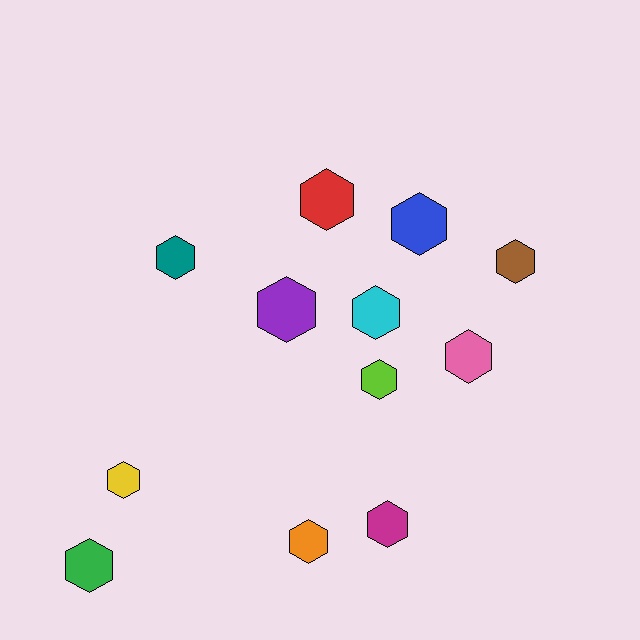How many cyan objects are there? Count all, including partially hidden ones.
There is 1 cyan object.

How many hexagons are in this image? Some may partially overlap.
There are 12 hexagons.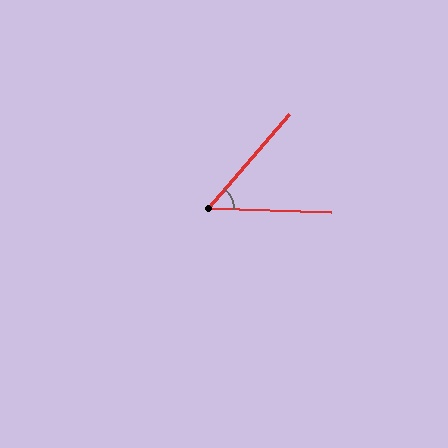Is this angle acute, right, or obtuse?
It is acute.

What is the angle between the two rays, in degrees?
Approximately 51 degrees.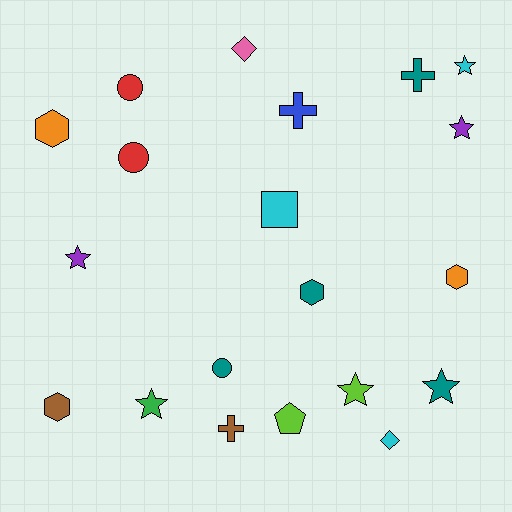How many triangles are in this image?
There are no triangles.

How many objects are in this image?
There are 20 objects.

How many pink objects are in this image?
There is 1 pink object.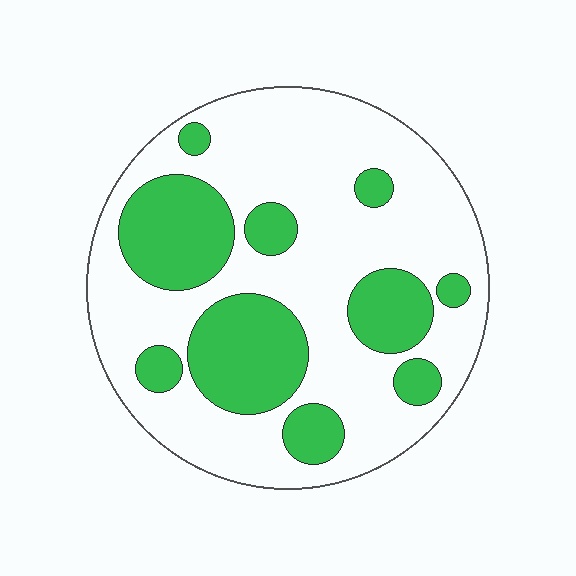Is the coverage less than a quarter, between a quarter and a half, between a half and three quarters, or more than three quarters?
Between a quarter and a half.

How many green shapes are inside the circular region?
10.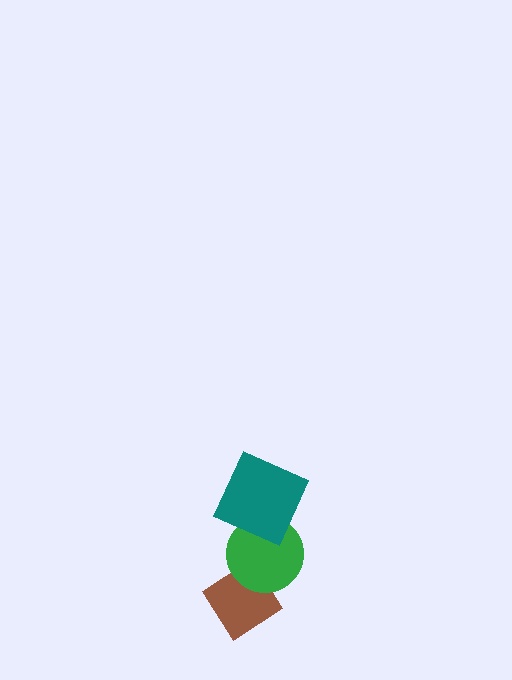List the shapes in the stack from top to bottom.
From top to bottom: the teal square, the green circle, the brown diamond.